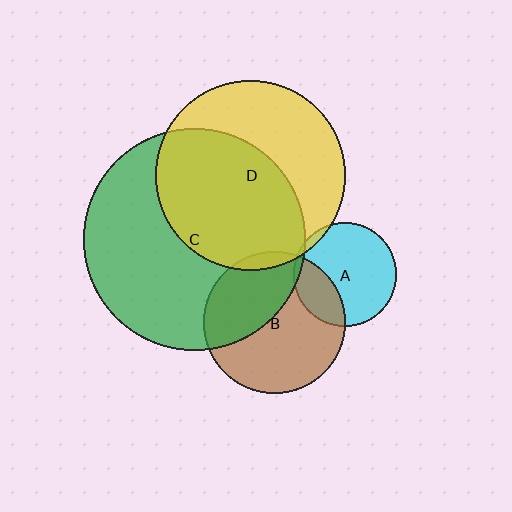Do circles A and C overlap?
Yes.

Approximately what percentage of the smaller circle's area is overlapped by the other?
Approximately 5%.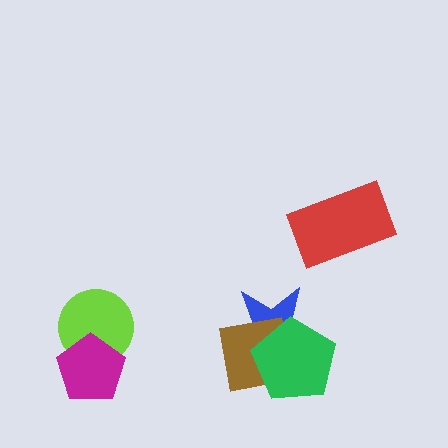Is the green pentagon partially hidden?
No, no other shape covers it.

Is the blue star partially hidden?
Yes, it is partially covered by another shape.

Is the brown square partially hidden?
Yes, it is partially covered by another shape.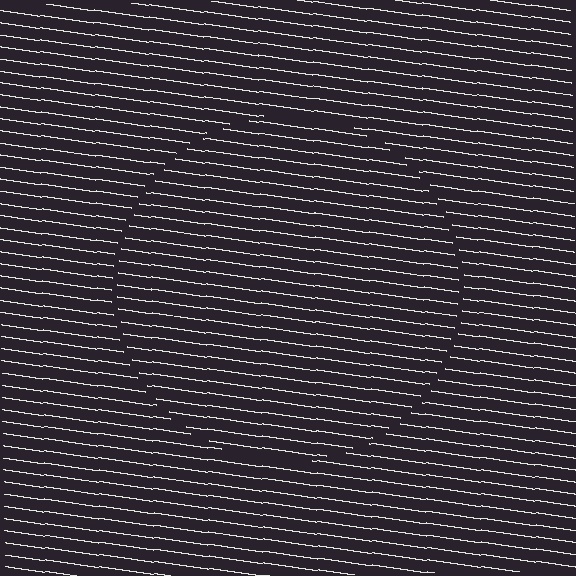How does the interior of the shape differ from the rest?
The interior of the shape contains the same grating, shifted by half a period — the contour is defined by the phase discontinuity where line-ends from the inner and outer gratings abut.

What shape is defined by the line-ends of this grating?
An illusory circle. The interior of the shape contains the same grating, shifted by half a period — the contour is defined by the phase discontinuity where line-ends from the inner and outer gratings abut.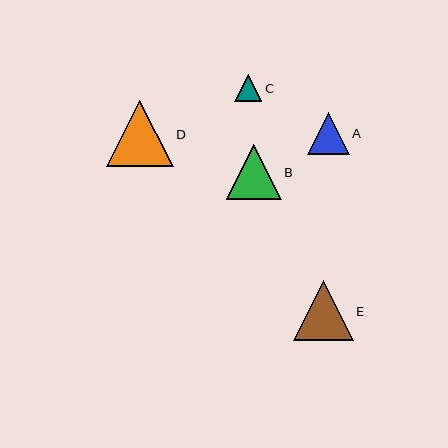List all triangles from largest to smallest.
From largest to smallest: D, E, B, A, C.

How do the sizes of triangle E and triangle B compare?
Triangle E and triangle B are approximately the same size.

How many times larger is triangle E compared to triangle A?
Triangle E is approximately 1.4 times the size of triangle A.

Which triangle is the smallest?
Triangle C is the smallest with a size of approximately 27 pixels.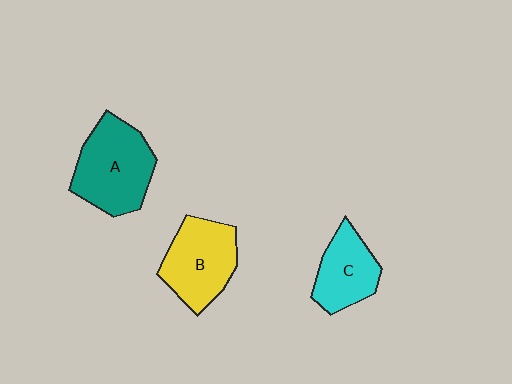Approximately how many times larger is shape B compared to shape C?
Approximately 1.3 times.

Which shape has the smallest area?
Shape C (cyan).